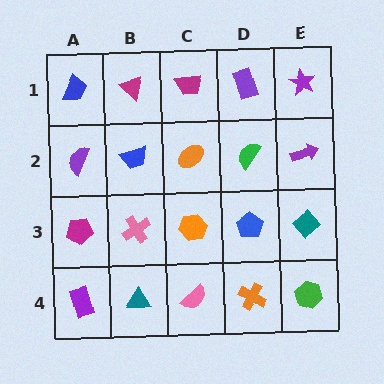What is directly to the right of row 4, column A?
A teal triangle.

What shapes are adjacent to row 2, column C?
A magenta trapezoid (row 1, column C), an orange hexagon (row 3, column C), a blue trapezoid (row 2, column B), a green semicircle (row 2, column D).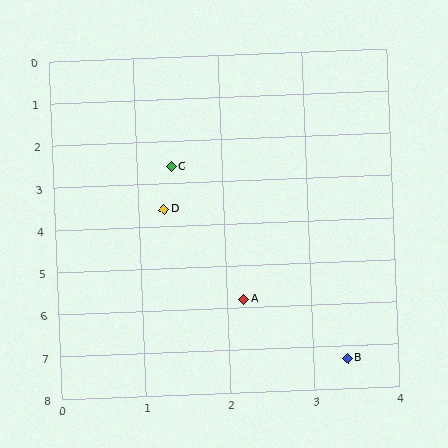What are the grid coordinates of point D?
Point D is at approximately (1.3, 3.6).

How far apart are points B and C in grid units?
Points B and C are about 5.1 grid units apart.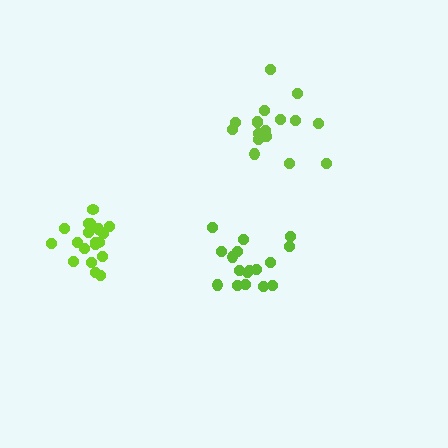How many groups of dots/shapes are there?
There are 3 groups.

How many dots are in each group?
Group 1: 19 dots, Group 2: 17 dots, Group 3: 17 dots (53 total).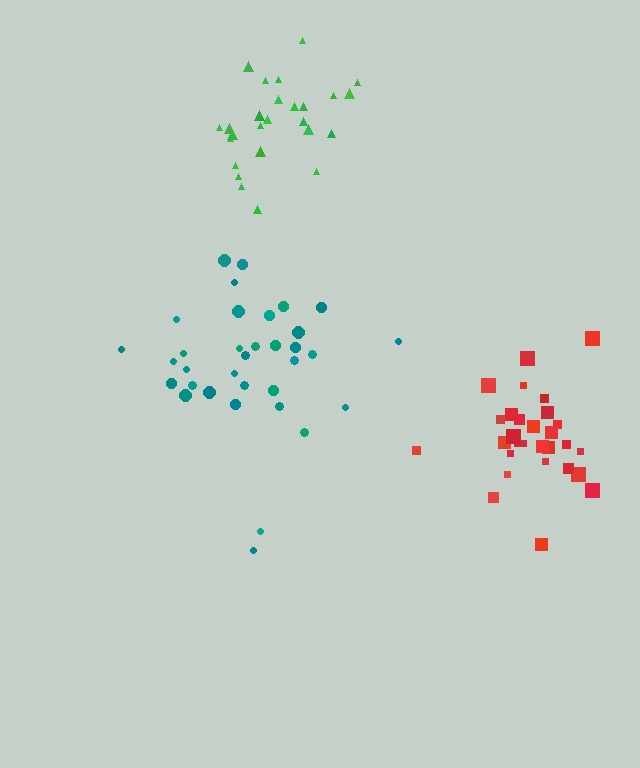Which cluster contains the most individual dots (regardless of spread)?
Teal (34).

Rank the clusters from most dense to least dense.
red, green, teal.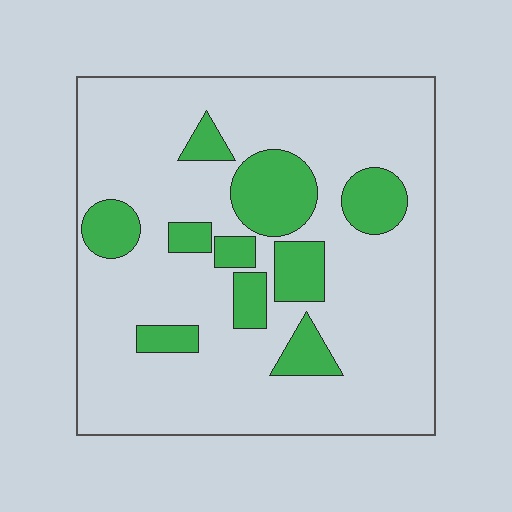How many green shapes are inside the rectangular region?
10.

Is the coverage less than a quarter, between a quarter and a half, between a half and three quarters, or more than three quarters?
Less than a quarter.